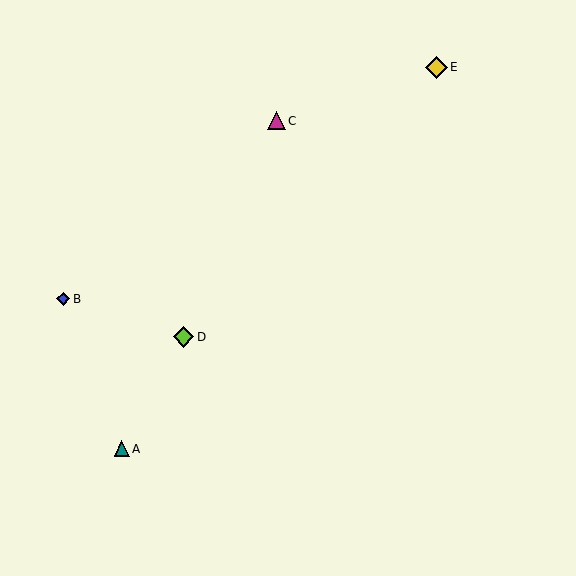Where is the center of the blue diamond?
The center of the blue diamond is at (63, 299).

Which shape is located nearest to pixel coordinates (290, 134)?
The magenta triangle (labeled C) at (276, 121) is nearest to that location.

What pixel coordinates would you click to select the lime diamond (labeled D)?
Click at (184, 337) to select the lime diamond D.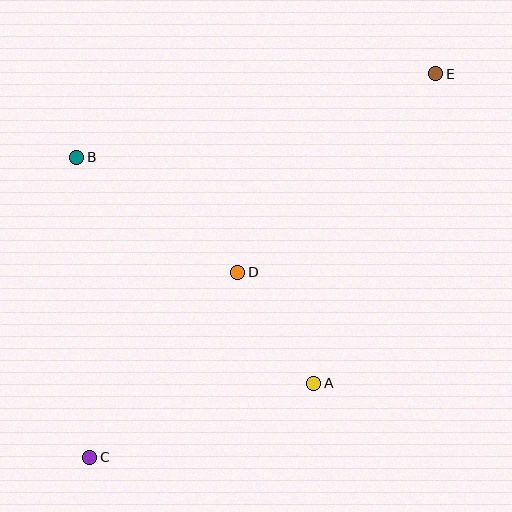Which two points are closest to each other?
Points A and D are closest to each other.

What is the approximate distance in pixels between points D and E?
The distance between D and E is approximately 280 pixels.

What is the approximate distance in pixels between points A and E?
The distance between A and E is approximately 333 pixels.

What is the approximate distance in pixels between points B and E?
The distance between B and E is approximately 369 pixels.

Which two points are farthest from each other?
Points C and E are farthest from each other.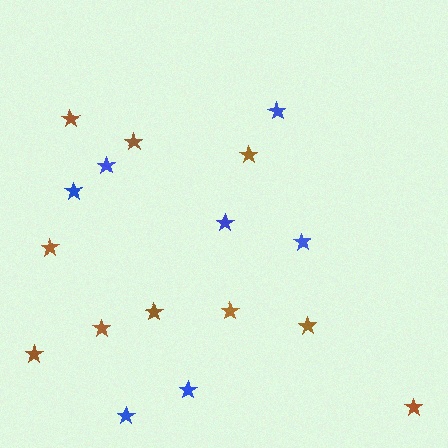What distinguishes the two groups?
There are 2 groups: one group of blue stars (7) and one group of brown stars (10).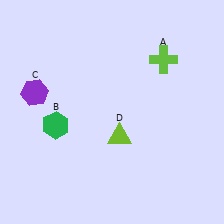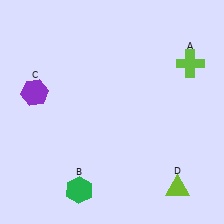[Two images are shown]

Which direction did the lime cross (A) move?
The lime cross (A) moved right.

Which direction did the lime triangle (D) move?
The lime triangle (D) moved right.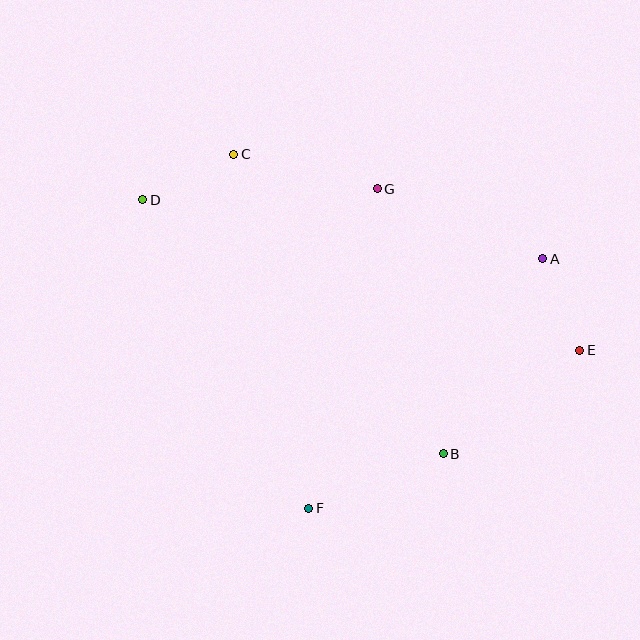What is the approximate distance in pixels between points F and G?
The distance between F and G is approximately 327 pixels.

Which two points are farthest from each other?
Points D and E are farthest from each other.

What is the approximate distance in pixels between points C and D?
The distance between C and D is approximately 101 pixels.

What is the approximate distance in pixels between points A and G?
The distance between A and G is approximately 180 pixels.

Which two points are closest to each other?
Points A and E are closest to each other.